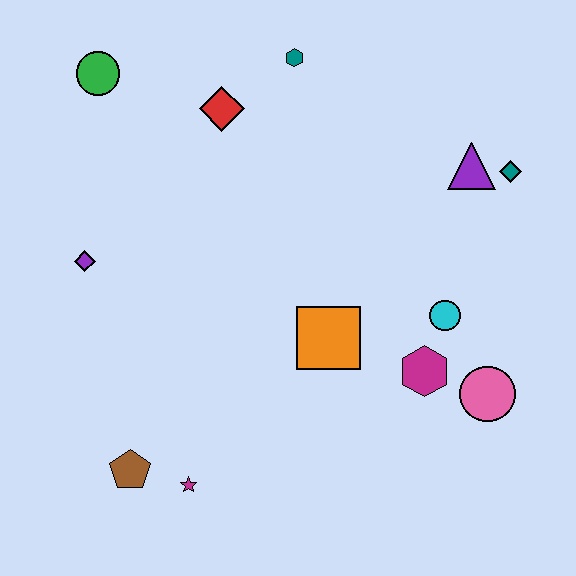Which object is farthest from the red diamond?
The pink circle is farthest from the red diamond.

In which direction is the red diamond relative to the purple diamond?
The red diamond is above the purple diamond.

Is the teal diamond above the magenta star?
Yes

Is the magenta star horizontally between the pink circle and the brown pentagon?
Yes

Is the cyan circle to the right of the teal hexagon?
Yes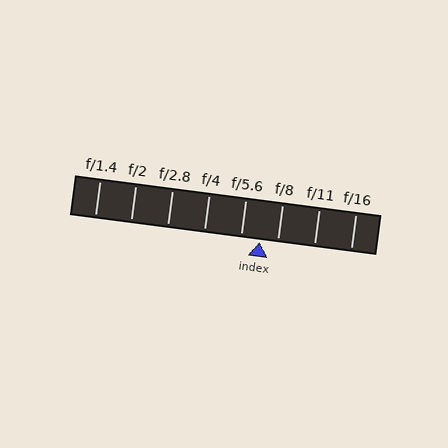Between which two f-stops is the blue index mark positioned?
The index mark is between f/5.6 and f/8.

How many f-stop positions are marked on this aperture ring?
There are 8 f-stop positions marked.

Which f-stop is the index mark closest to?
The index mark is closest to f/8.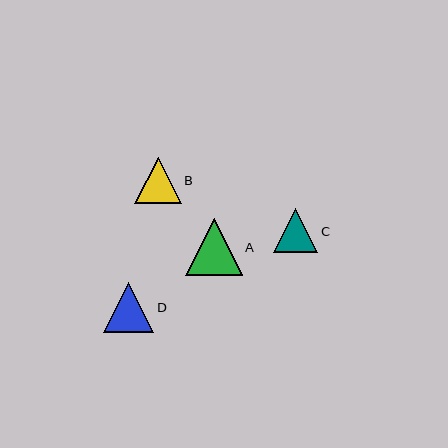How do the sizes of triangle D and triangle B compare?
Triangle D and triangle B are approximately the same size.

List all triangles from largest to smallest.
From largest to smallest: A, D, B, C.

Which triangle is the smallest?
Triangle C is the smallest with a size of approximately 44 pixels.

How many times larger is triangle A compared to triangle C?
Triangle A is approximately 1.3 times the size of triangle C.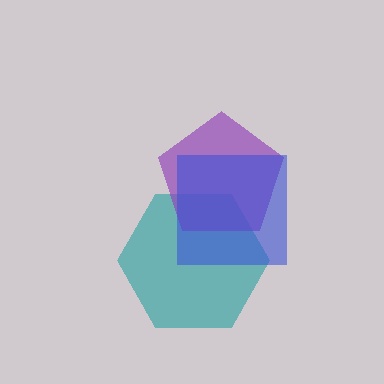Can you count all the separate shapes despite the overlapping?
Yes, there are 3 separate shapes.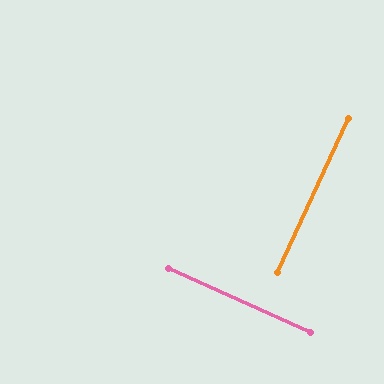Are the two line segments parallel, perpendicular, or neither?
Perpendicular — they meet at approximately 89°.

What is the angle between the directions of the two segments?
Approximately 89 degrees.